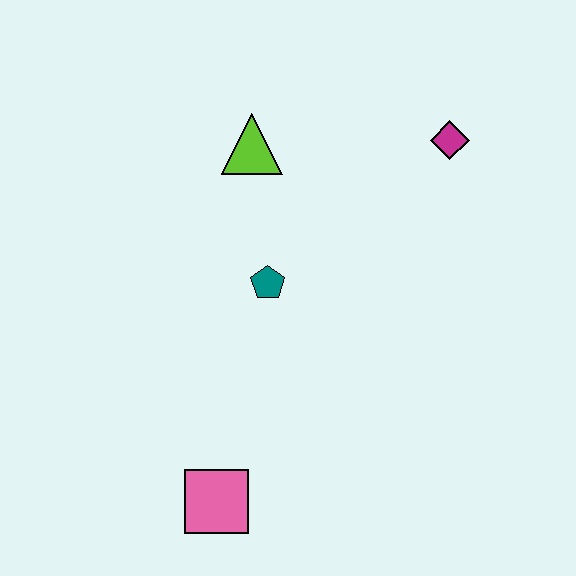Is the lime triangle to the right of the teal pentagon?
No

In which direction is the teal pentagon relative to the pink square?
The teal pentagon is above the pink square.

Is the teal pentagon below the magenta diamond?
Yes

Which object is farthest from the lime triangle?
The pink square is farthest from the lime triangle.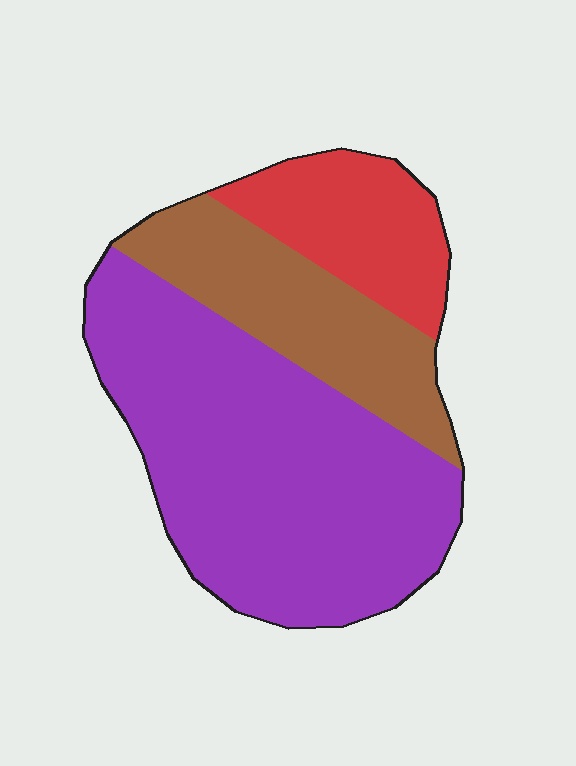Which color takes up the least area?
Red, at roughly 20%.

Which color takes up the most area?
Purple, at roughly 60%.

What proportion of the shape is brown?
Brown takes up about one quarter (1/4) of the shape.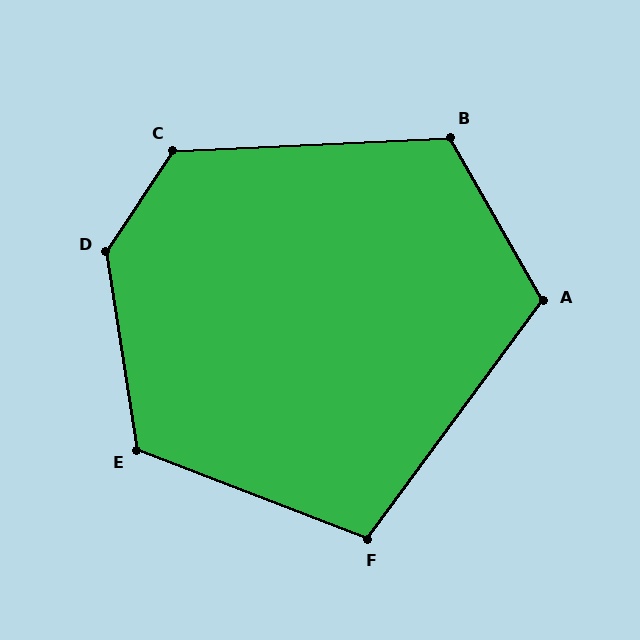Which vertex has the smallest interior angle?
F, at approximately 105 degrees.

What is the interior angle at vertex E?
Approximately 120 degrees (obtuse).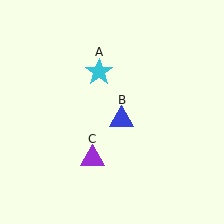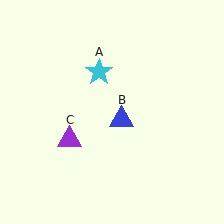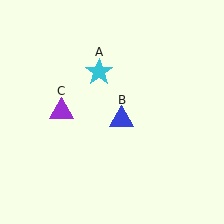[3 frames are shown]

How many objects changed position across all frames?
1 object changed position: purple triangle (object C).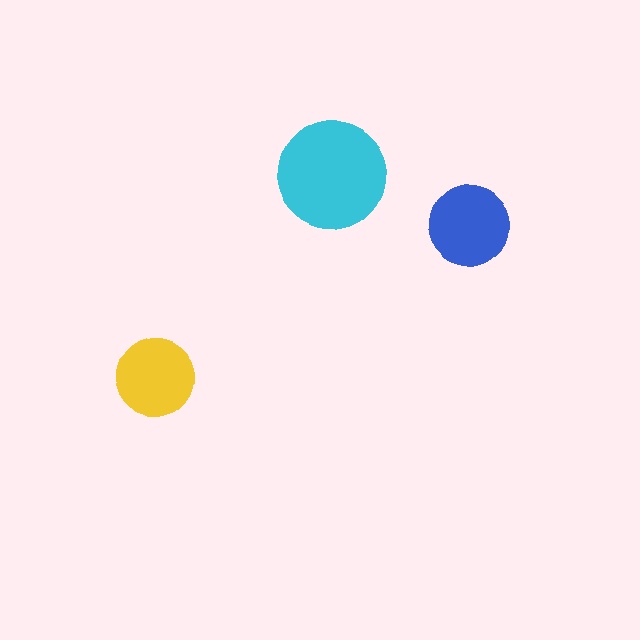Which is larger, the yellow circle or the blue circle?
The blue one.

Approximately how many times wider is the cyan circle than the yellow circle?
About 1.5 times wider.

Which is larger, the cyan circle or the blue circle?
The cyan one.